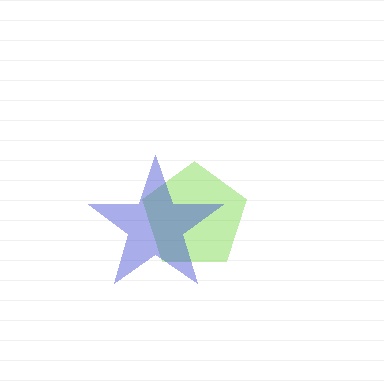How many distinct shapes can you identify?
There are 2 distinct shapes: a lime pentagon, a blue star.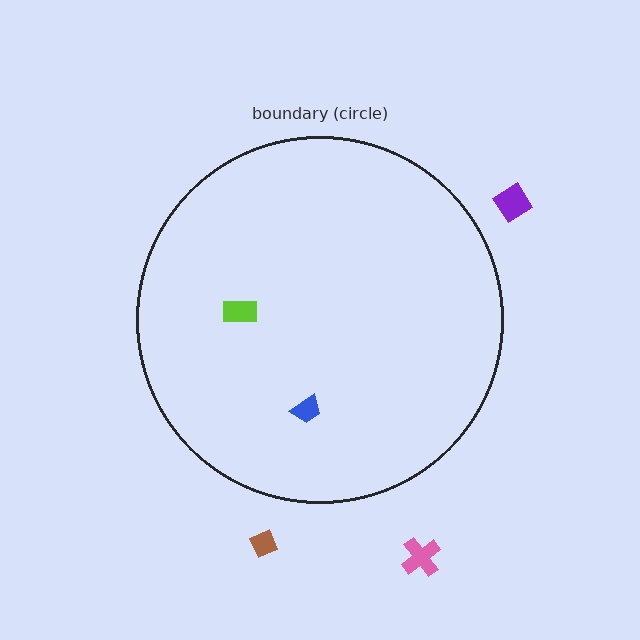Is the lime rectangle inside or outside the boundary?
Inside.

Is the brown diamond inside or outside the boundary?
Outside.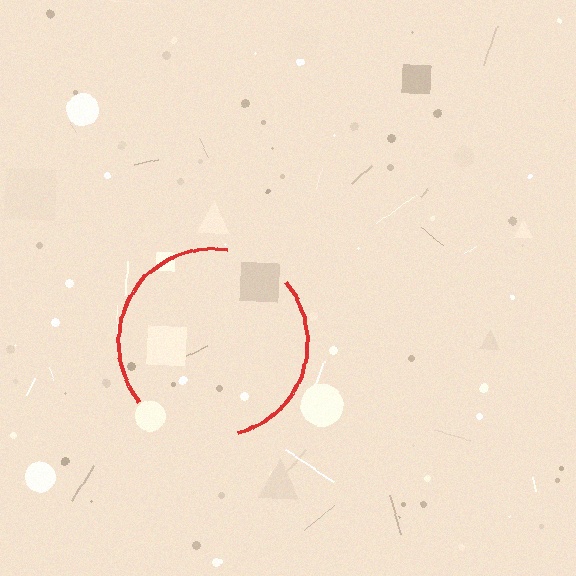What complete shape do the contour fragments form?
The contour fragments form a circle.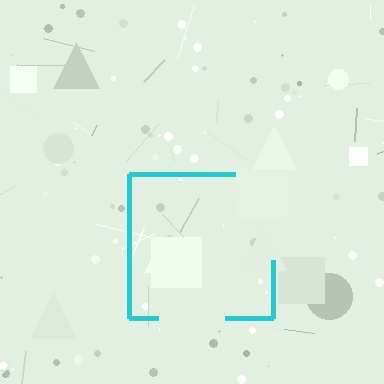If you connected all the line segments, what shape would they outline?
They would outline a square.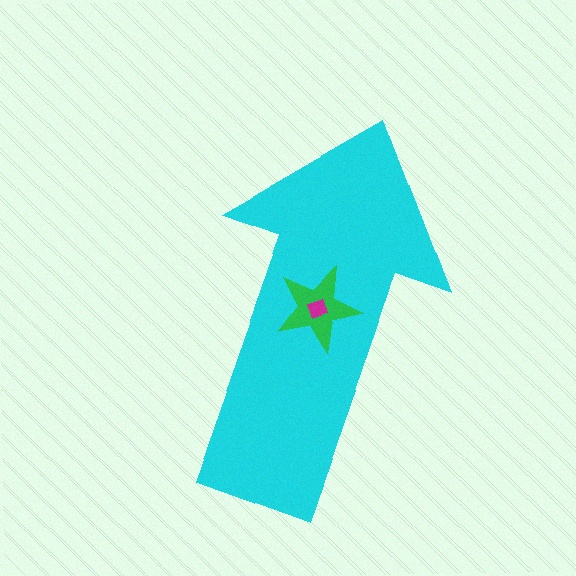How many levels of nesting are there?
3.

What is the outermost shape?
The cyan arrow.